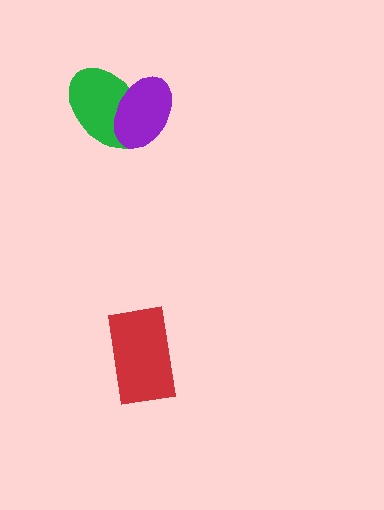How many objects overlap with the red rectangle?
0 objects overlap with the red rectangle.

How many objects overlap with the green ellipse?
1 object overlaps with the green ellipse.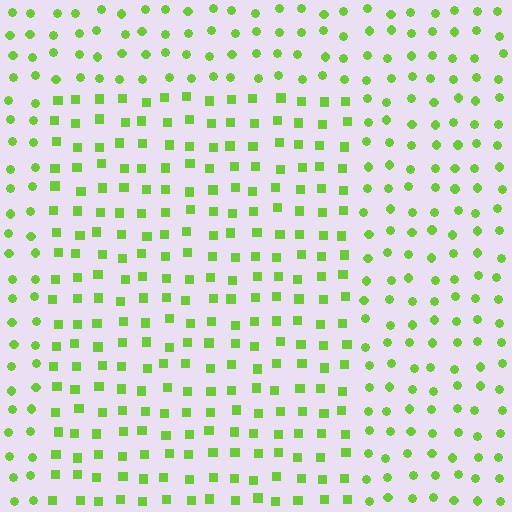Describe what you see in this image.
The image is filled with small lime elements arranged in a uniform grid. A rectangle-shaped region contains squares, while the surrounding area contains circles. The boundary is defined purely by the change in element shape.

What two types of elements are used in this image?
The image uses squares inside the rectangle region and circles outside it.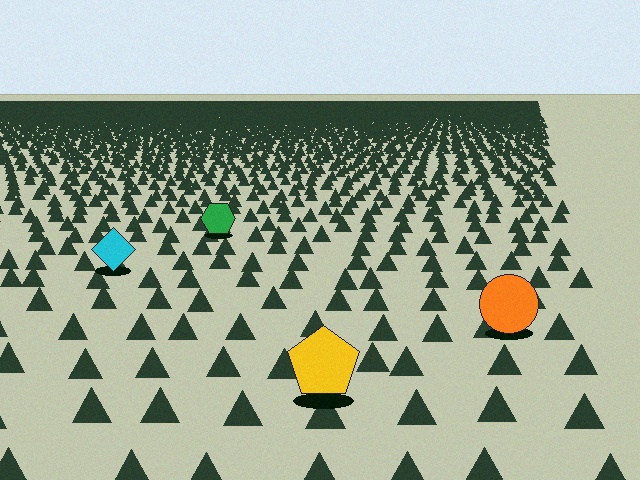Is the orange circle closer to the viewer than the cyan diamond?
Yes. The orange circle is closer — you can tell from the texture gradient: the ground texture is coarser near it.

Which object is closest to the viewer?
The yellow pentagon is closest. The texture marks near it are larger and more spread out.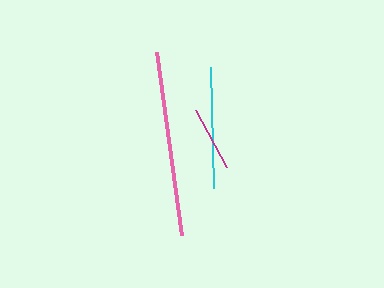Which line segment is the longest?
The pink line is the longest at approximately 184 pixels.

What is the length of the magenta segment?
The magenta segment is approximately 64 pixels long.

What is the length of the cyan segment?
The cyan segment is approximately 122 pixels long.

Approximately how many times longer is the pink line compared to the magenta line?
The pink line is approximately 2.9 times the length of the magenta line.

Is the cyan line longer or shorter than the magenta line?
The cyan line is longer than the magenta line.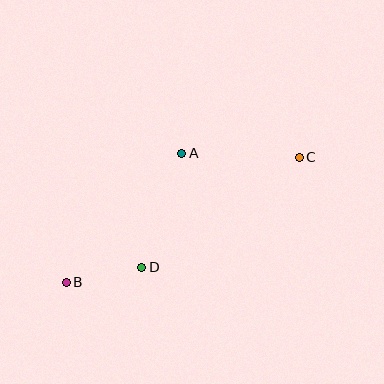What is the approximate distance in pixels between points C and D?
The distance between C and D is approximately 192 pixels.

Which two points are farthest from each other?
Points B and C are farthest from each other.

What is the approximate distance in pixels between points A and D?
The distance between A and D is approximately 121 pixels.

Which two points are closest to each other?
Points B and D are closest to each other.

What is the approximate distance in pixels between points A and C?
The distance between A and C is approximately 117 pixels.